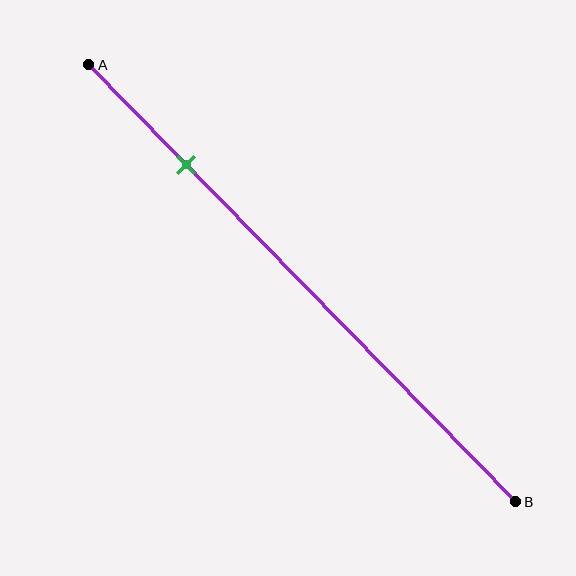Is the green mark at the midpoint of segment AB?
No, the mark is at about 25% from A, not at the 50% midpoint.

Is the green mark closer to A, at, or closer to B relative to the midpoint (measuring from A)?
The green mark is closer to point A than the midpoint of segment AB.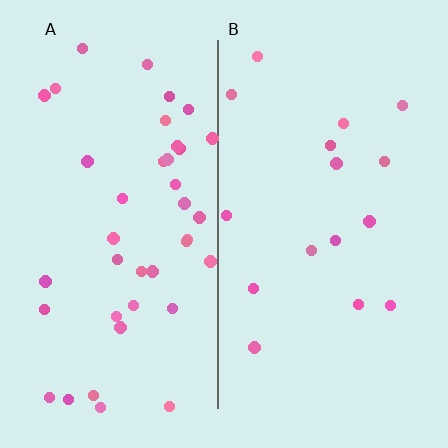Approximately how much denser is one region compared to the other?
Approximately 2.5× — region A over region B.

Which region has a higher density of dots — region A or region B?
A (the left).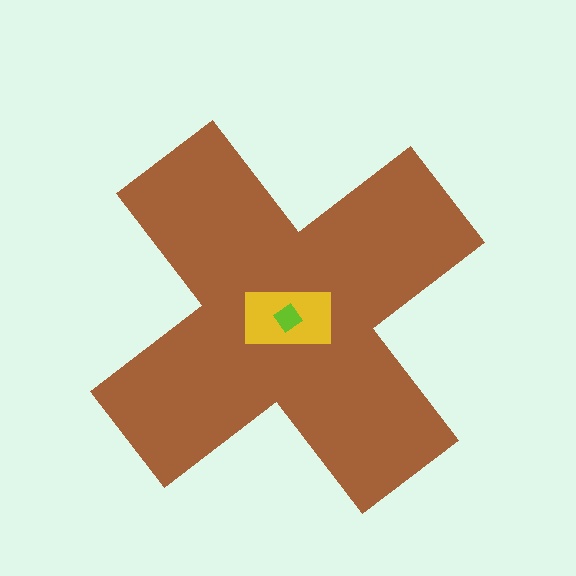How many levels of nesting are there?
3.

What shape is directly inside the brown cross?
The yellow rectangle.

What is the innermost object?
The lime diamond.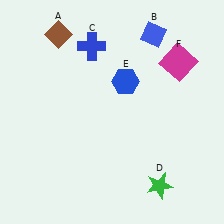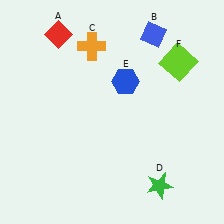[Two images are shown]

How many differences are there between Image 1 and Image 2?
There are 3 differences between the two images.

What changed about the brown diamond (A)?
In Image 1, A is brown. In Image 2, it changed to red.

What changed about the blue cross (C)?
In Image 1, C is blue. In Image 2, it changed to orange.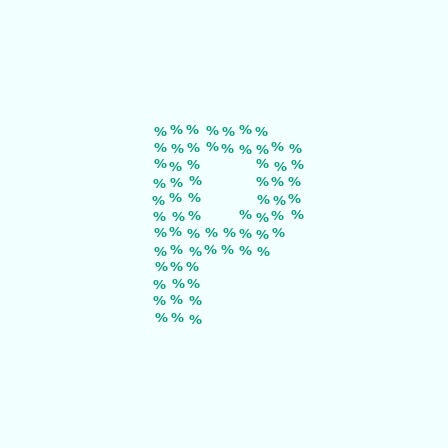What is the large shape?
The large shape is the letter P.